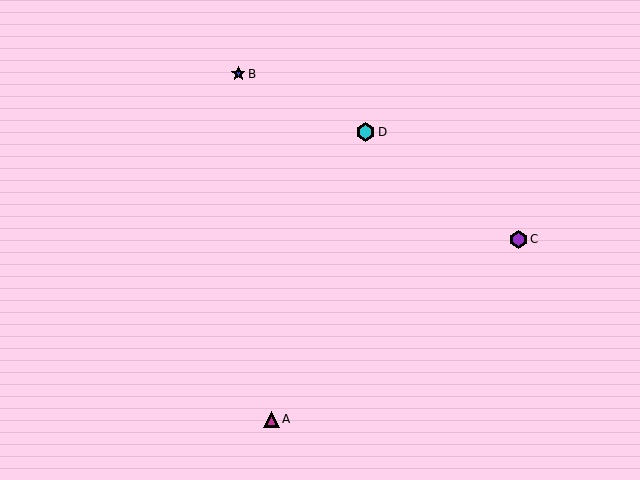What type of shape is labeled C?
Shape C is a purple hexagon.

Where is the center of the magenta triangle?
The center of the magenta triangle is at (271, 419).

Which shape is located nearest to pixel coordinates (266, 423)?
The magenta triangle (labeled A) at (271, 419) is nearest to that location.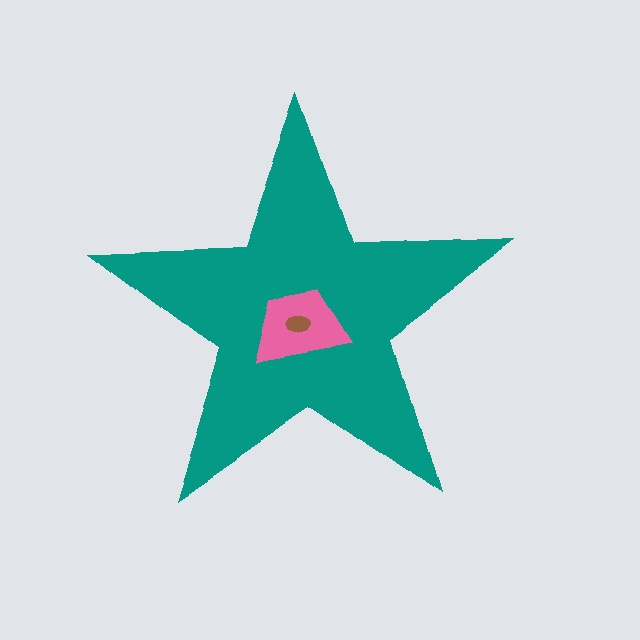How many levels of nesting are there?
3.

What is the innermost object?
The brown ellipse.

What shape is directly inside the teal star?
The pink trapezoid.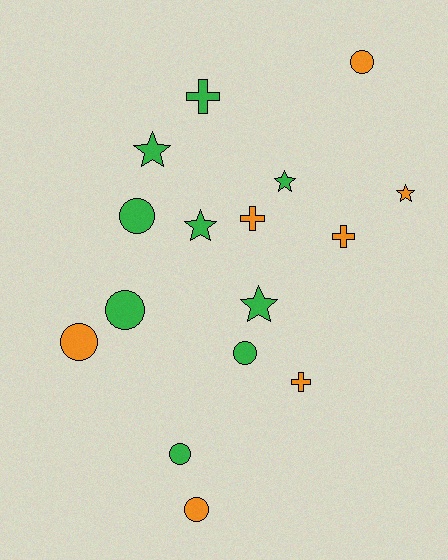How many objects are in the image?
There are 16 objects.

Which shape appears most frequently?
Circle, with 7 objects.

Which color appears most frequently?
Green, with 9 objects.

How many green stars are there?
There are 4 green stars.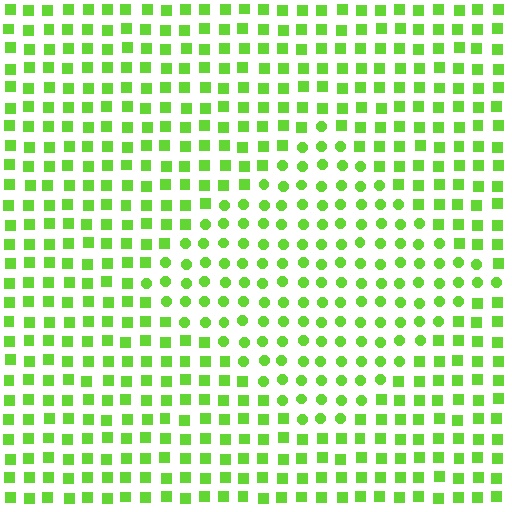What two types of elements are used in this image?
The image uses circles inside the diamond region and squares outside it.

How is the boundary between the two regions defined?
The boundary is defined by a change in element shape: circles inside vs. squares outside. All elements share the same color and spacing.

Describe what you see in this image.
The image is filled with small lime elements arranged in a uniform grid. A diamond-shaped region contains circles, while the surrounding area contains squares. The boundary is defined purely by the change in element shape.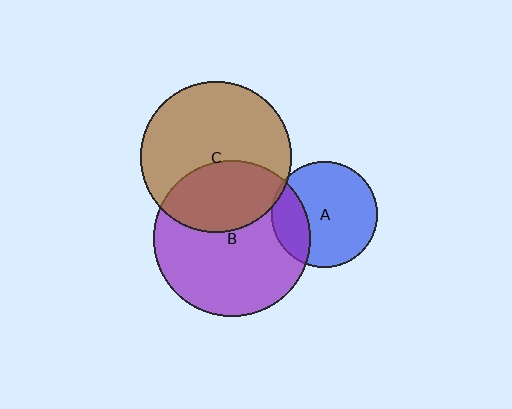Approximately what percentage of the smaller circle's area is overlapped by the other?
Approximately 5%.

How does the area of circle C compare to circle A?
Approximately 2.0 times.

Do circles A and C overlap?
Yes.